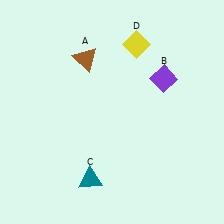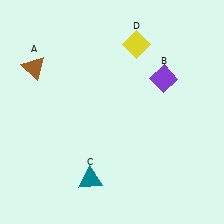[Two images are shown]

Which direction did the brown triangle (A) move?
The brown triangle (A) moved left.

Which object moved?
The brown triangle (A) moved left.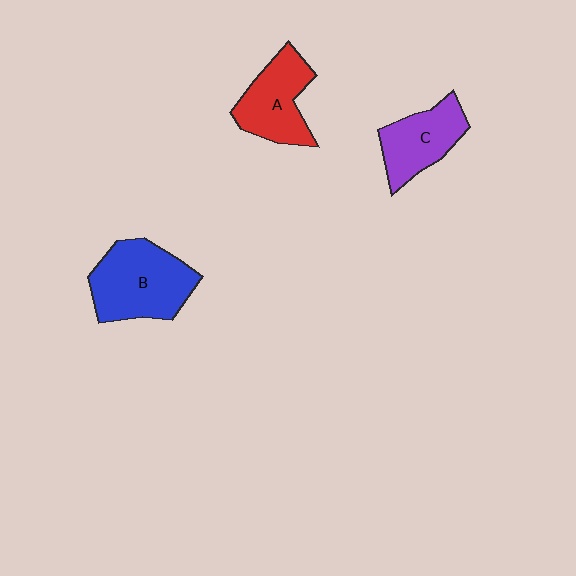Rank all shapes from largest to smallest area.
From largest to smallest: B (blue), A (red), C (purple).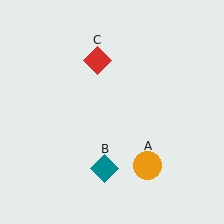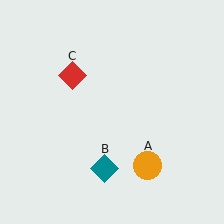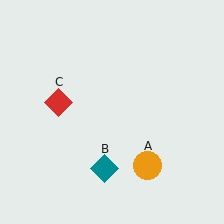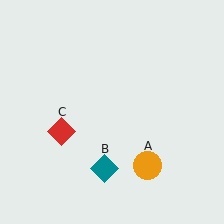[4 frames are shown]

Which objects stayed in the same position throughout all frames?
Orange circle (object A) and teal diamond (object B) remained stationary.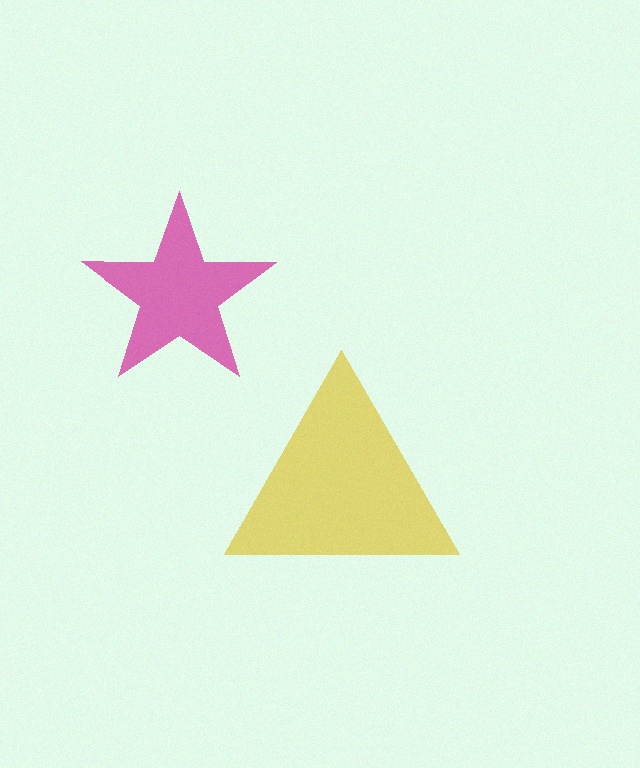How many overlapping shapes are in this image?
There are 2 overlapping shapes in the image.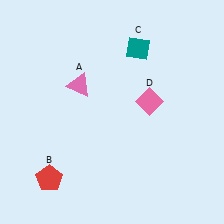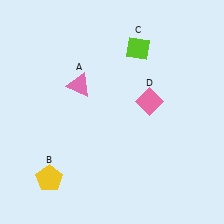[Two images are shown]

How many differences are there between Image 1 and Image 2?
There are 2 differences between the two images.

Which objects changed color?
B changed from red to yellow. C changed from teal to lime.